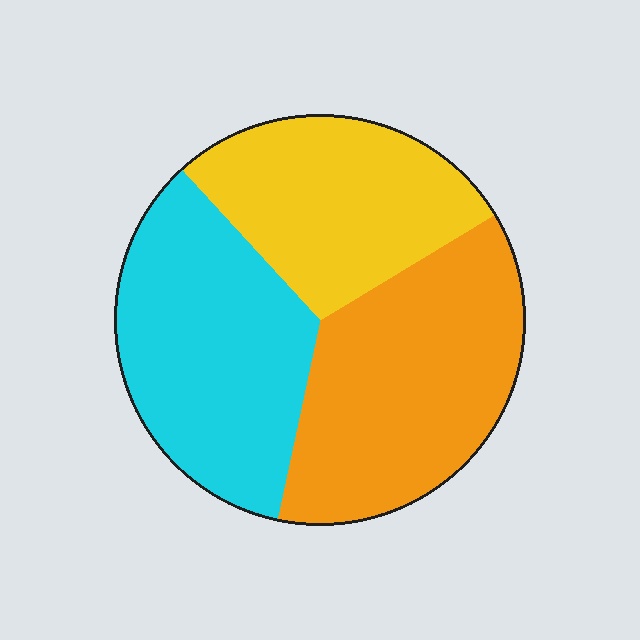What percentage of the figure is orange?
Orange takes up between a third and a half of the figure.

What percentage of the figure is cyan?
Cyan takes up about one third (1/3) of the figure.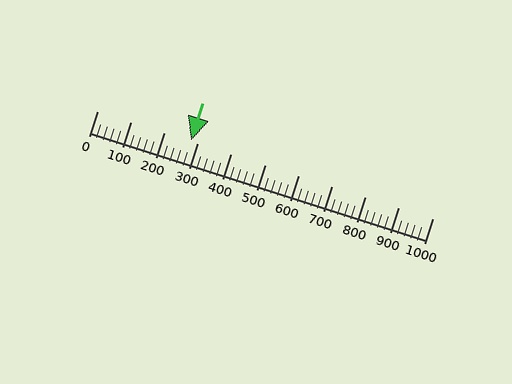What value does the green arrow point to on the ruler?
The green arrow points to approximately 280.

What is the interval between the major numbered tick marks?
The major tick marks are spaced 100 units apart.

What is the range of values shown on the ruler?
The ruler shows values from 0 to 1000.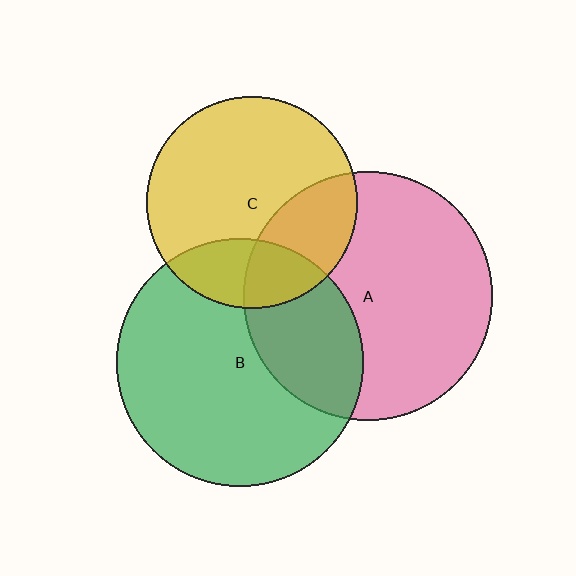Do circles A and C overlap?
Yes.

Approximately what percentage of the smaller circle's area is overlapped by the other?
Approximately 30%.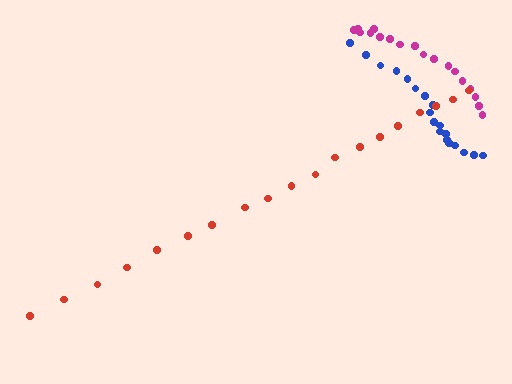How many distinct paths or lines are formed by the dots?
There are 3 distinct paths.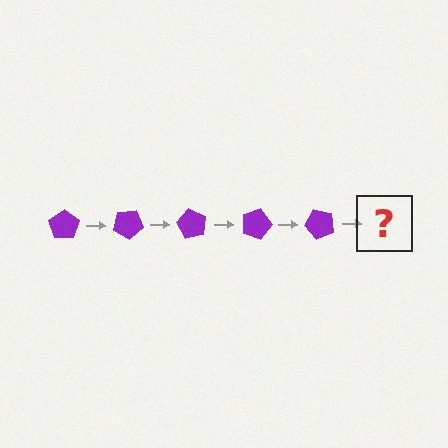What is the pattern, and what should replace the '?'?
The pattern is that the pentagon rotates 30 degrees each step. The '?' should be a purple pentagon rotated 150 degrees.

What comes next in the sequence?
The next element should be a purple pentagon rotated 150 degrees.